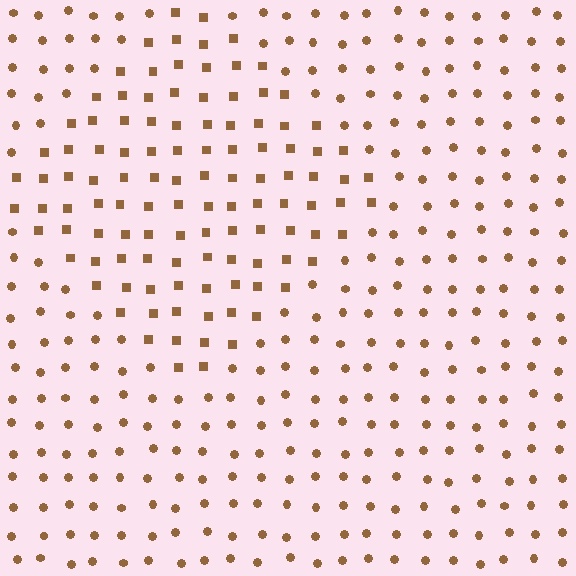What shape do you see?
I see a diamond.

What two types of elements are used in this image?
The image uses squares inside the diamond region and circles outside it.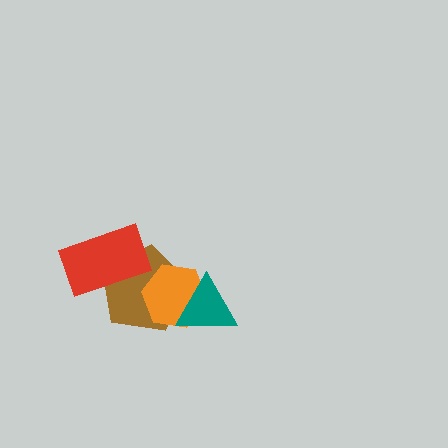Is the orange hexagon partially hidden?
Yes, it is partially covered by another shape.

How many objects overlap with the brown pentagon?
3 objects overlap with the brown pentagon.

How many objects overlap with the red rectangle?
1 object overlaps with the red rectangle.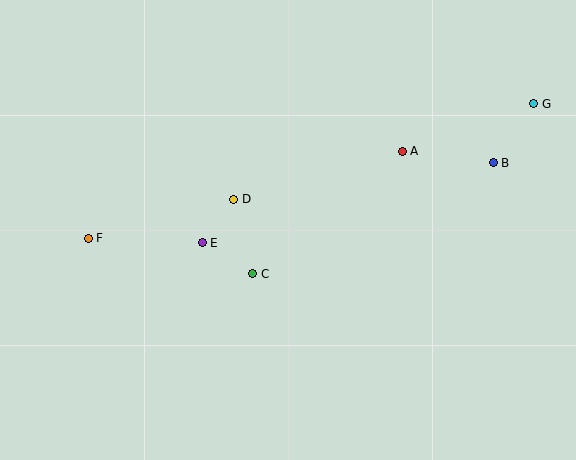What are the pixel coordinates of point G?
Point G is at (534, 104).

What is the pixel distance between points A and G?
The distance between A and G is 140 pixels.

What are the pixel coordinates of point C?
Point C is at (253, 274).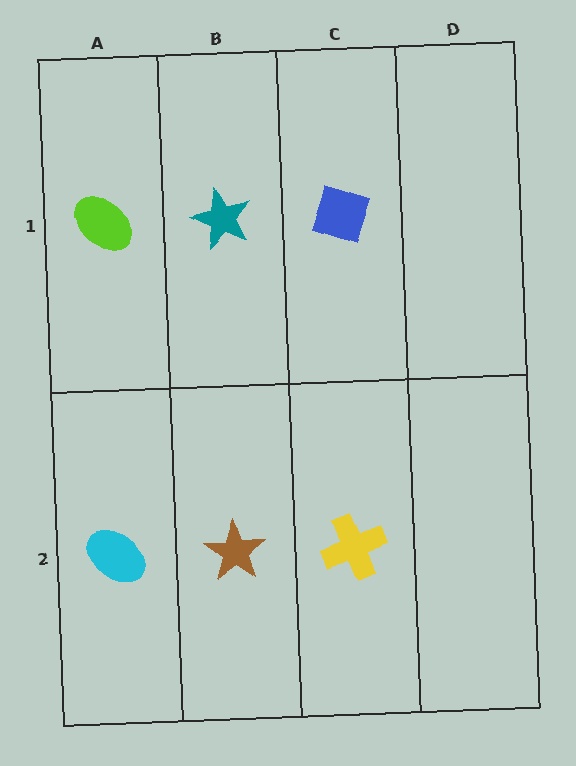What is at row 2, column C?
A yellow cross.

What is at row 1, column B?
A teal star.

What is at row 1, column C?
A blue diamond.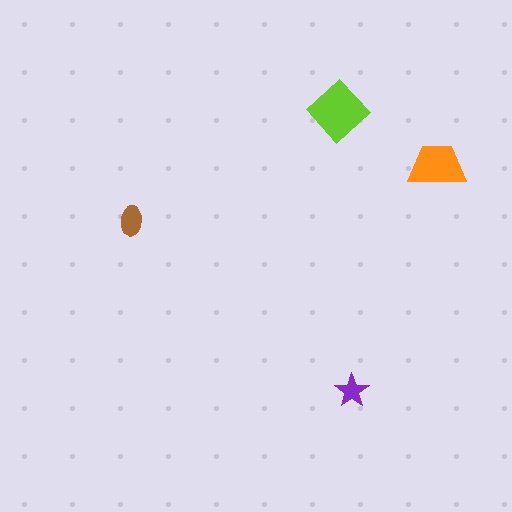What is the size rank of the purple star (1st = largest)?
4th.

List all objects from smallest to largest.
The purple star, the brown ellipse, the orange trapezoid, the lime diamond.